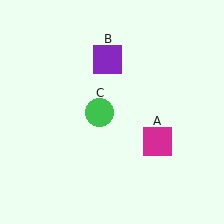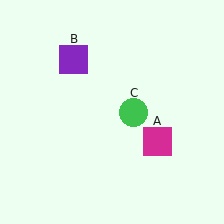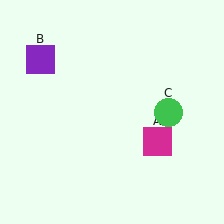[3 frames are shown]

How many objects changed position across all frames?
2 objects changed position: purple square (object B), green circle (object C).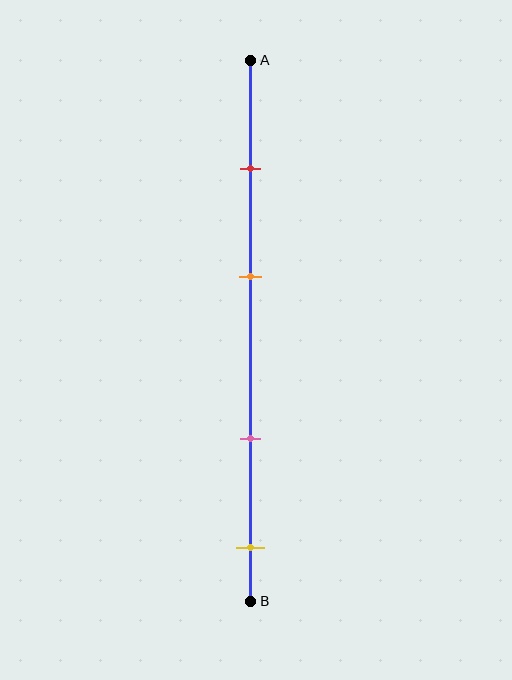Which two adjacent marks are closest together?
The red and orange marks are the closest adjacent pair.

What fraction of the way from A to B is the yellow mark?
The yellow mark is approximately 90% (0.9) of the way from A to B.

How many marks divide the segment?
There are 4 marks dividing the segment.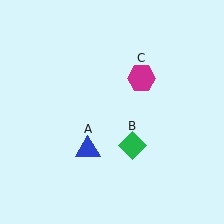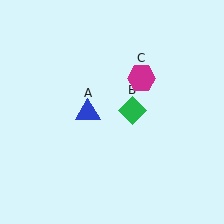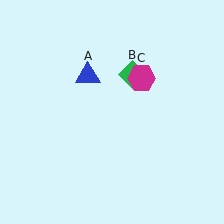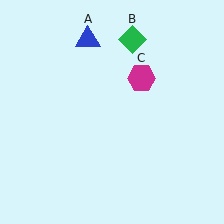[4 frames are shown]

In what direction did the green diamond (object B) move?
The green diamond (object B) moved up.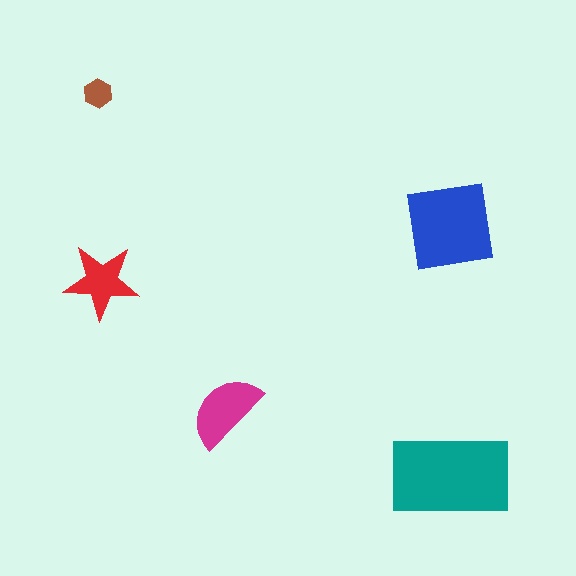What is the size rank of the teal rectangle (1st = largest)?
1st.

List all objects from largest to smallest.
The teal rectangle, the blue square, the magenta semicircle, the red star, the brown hexagon.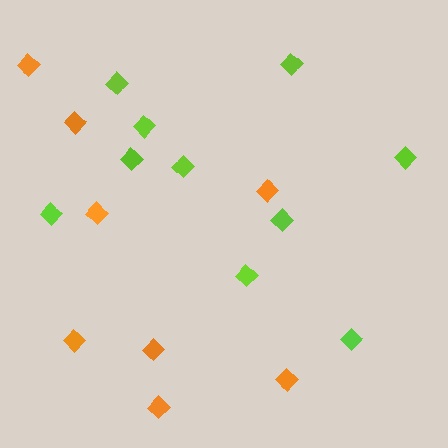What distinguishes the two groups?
There are 2 groups: one group of lime diamonds (10) and one group of orange diamonds (8).